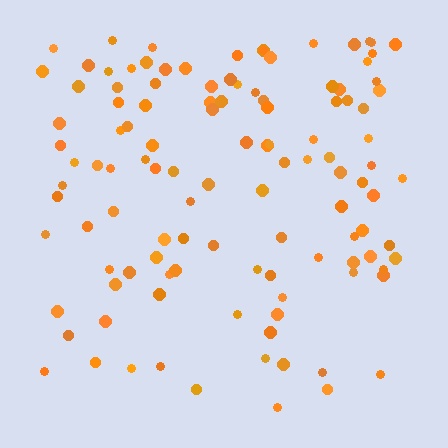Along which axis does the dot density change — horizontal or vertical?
Vertical.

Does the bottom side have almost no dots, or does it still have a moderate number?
Still a moderate number, just noticeably fewer than the top.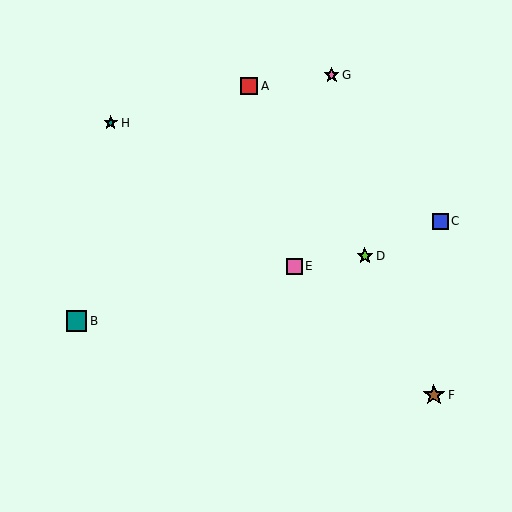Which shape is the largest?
The brown star (labeled F) is the largest.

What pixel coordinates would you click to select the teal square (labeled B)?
Click at (76, 321) to select the teal square B.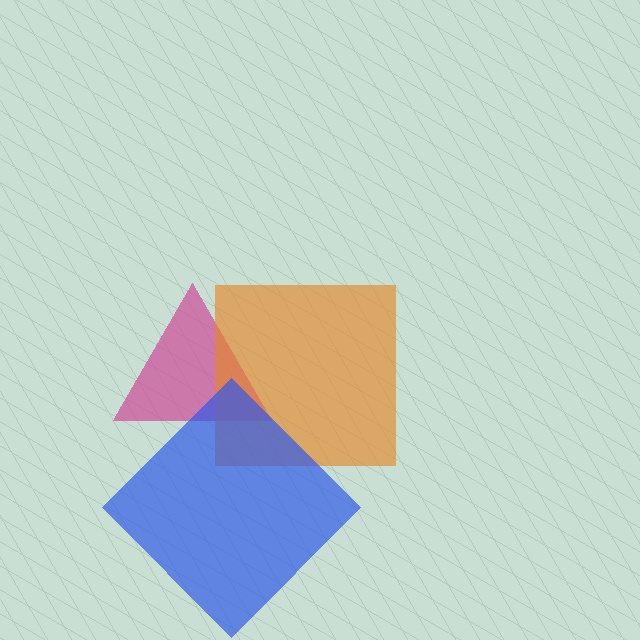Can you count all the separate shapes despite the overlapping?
Yes, there are 3 separate shapes.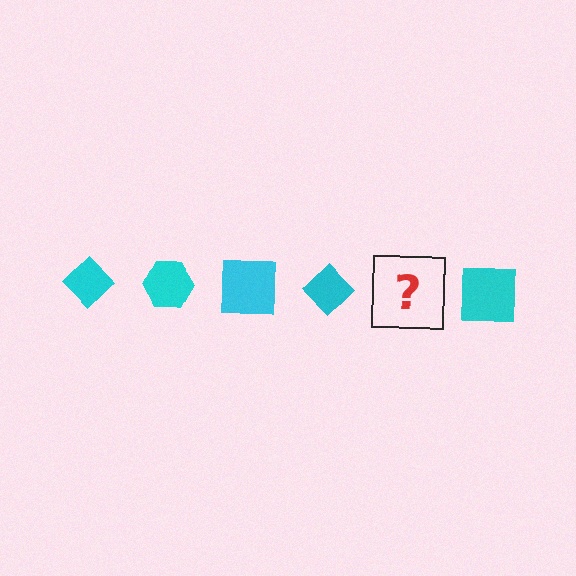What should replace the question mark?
The question mark should be replaced with a cyan hexagon.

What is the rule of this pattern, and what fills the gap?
The rule is that the pattern cycles through diamond, hexagon, square shapes in cyan. The gap should be filled with a cyan hexagon.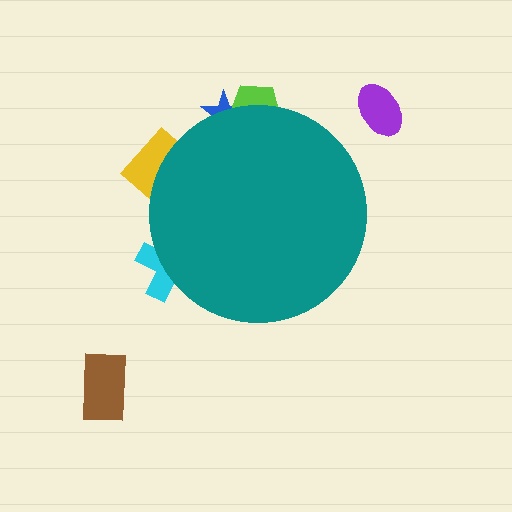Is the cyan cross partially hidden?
Yes, the cyan cross is partially hidden behind the teal circle.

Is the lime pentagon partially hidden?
Yes, the lime pentagon is partially hidden behind the teal circle.